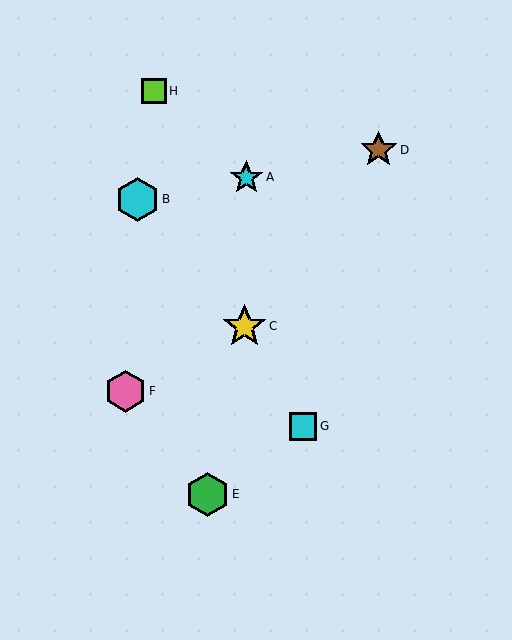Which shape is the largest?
The green hexagon (labeled E) is the largest.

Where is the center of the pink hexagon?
The center of the pink hexagon is at (125, 391).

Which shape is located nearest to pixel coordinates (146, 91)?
The lime square (labeled H) at (154, 91) is nearest to that location.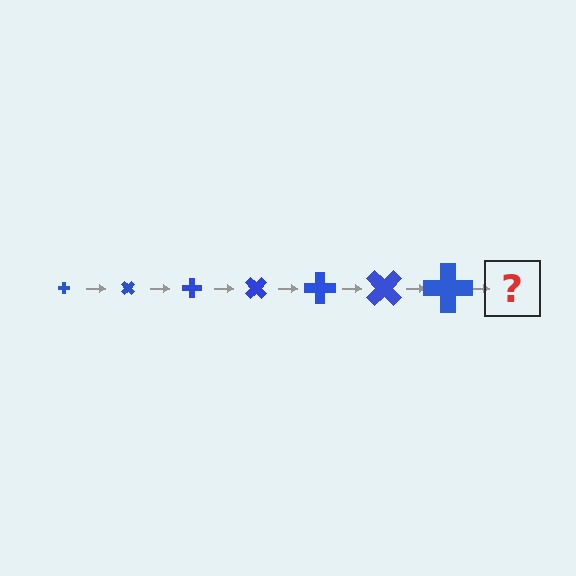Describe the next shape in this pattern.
It should be a cross, larger than the previous one and rotated 315 degrees from the start.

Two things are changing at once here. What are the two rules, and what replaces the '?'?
The two rules are that the cross grows larger each step and it rotates 45 degrees each step. The '?' should be a cross, larger than the previous one and rotated 315 degrees from the start.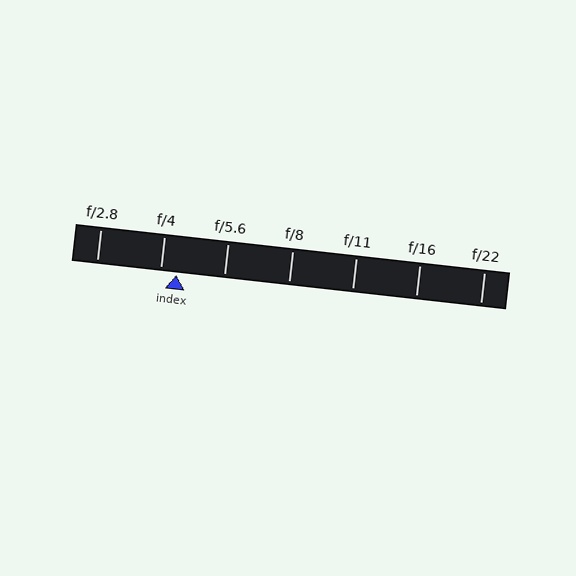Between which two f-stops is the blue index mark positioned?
The index mark is between f/4 and f/5.6.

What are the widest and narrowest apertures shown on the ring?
The widest aperture shown is f/2.8 and the narrowest is f/22.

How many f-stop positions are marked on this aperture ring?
There are 7 f-stop positions marked.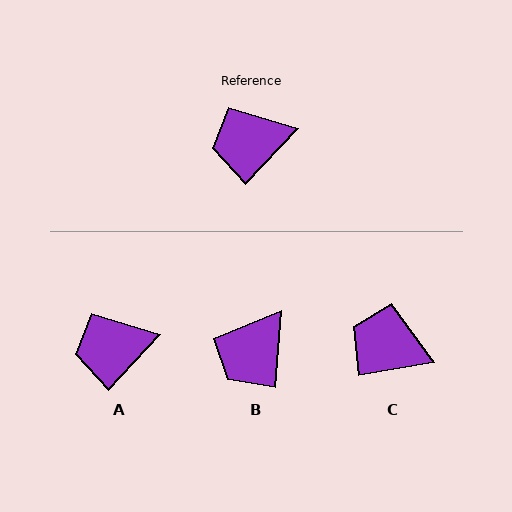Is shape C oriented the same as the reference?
No, it is off by about 37 degrees.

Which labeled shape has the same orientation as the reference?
A.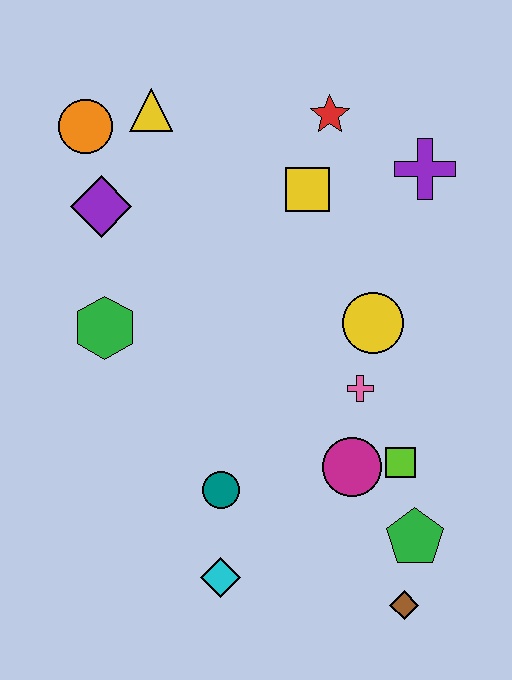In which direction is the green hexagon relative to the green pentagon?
The green hexagon is to the left of the green pentagon.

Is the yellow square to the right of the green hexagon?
Yes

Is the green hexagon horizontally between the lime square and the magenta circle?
No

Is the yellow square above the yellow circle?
Yes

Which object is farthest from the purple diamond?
The brown diamond is farthest from the purple diamond.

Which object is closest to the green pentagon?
The brown diamond is closest to the green pentagon.